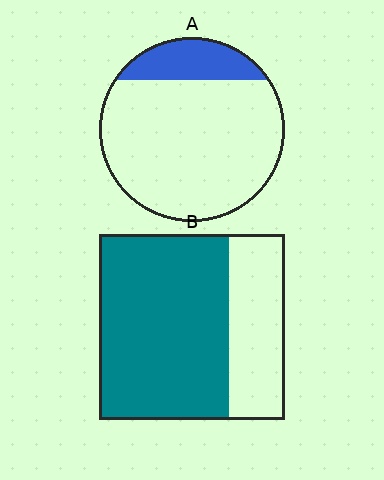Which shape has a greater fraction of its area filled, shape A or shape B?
Shape B.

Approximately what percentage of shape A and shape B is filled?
A is approximately 20% and B is approximately 70%.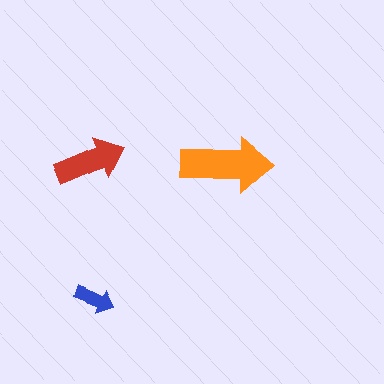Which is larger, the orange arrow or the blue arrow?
The orange one.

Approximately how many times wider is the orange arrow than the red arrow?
About 1.5 times wider.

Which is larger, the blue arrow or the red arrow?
The red one.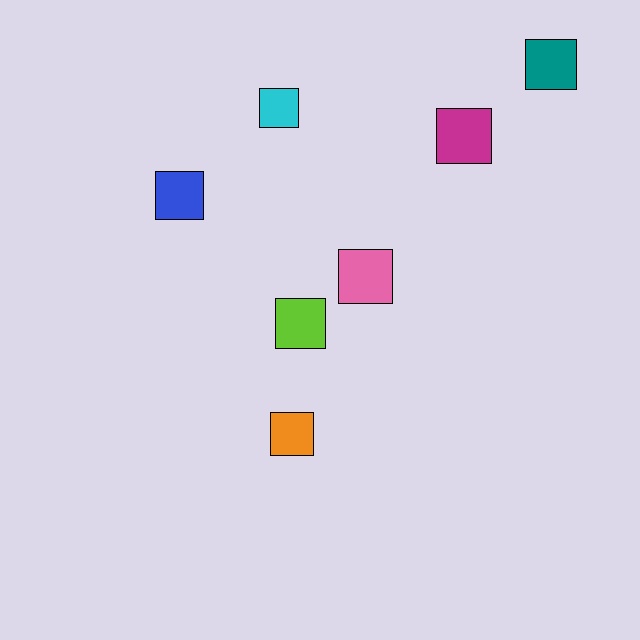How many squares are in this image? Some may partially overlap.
There are 7 squares.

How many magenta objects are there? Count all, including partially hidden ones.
There is 1 magenta object.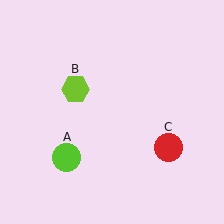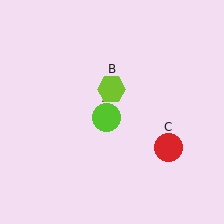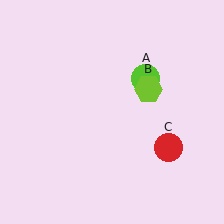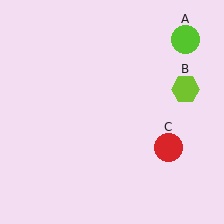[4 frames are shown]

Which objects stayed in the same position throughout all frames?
Red circle (object C) remained stationary.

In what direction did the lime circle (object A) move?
The lime circle (object A) moved up and to the right.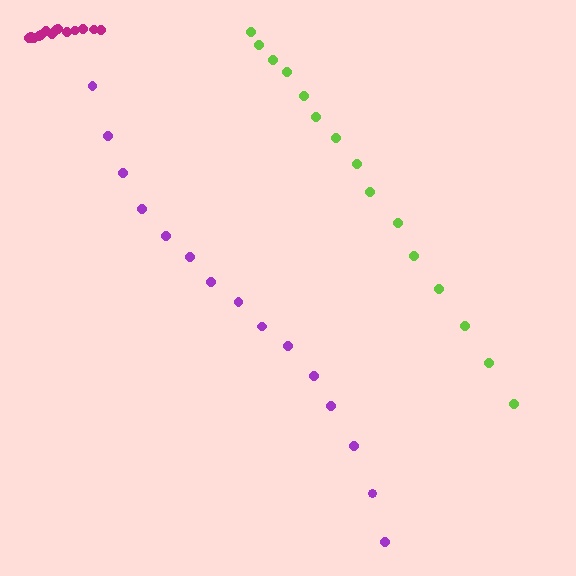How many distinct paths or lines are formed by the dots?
There are 3 distinct paths.